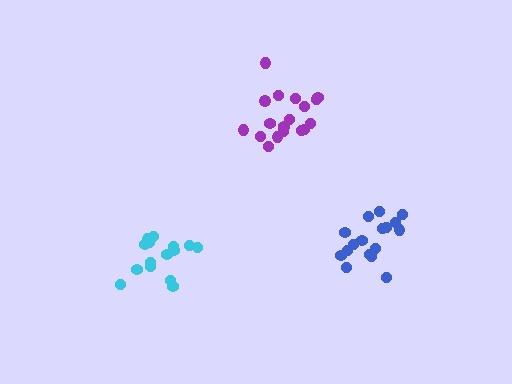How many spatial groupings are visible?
There are 3 spatial groupings.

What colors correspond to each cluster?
The clusters are colored: blue, cyan, purple.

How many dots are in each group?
Group 1: 17 dots, Group 2: 15 dots, Group 3: 18 dots (50 total).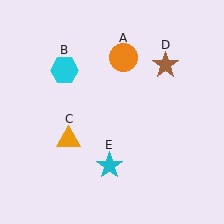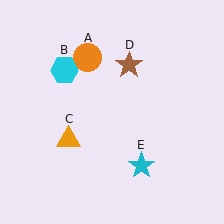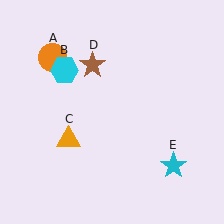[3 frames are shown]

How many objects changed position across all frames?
3 objects changed position: orange circle (object A), brown star (object D), cyan star (object E).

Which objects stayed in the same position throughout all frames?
Cyan hexagon (object B) and orange triangle (object C) remained stationary.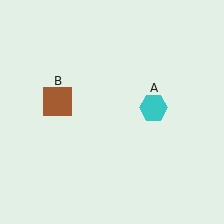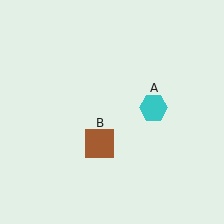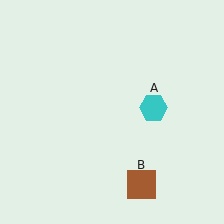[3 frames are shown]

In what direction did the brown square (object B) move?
The brown square (object B) moved down and to the right.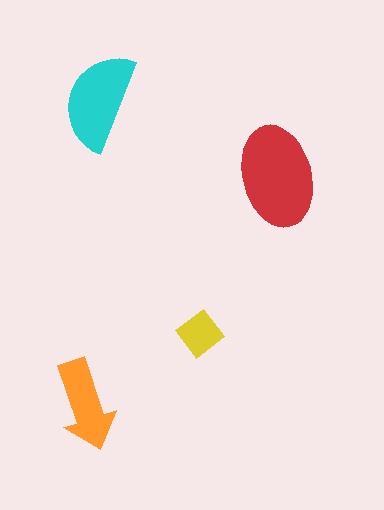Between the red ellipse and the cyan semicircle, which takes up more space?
The red ellipse.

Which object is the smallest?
The yellow diamond.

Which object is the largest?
The red ellipse.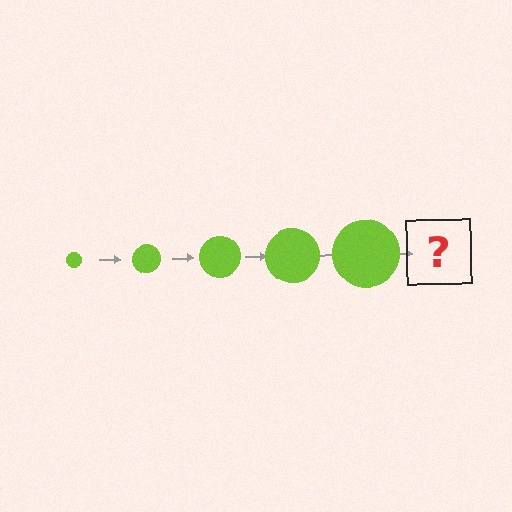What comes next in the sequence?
The next element should be a lime circle, larger than the previous one.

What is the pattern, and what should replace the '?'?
The pattern is that the circle gets progressively larger each step. The '?' should be a lime circle, larger than the previous one.